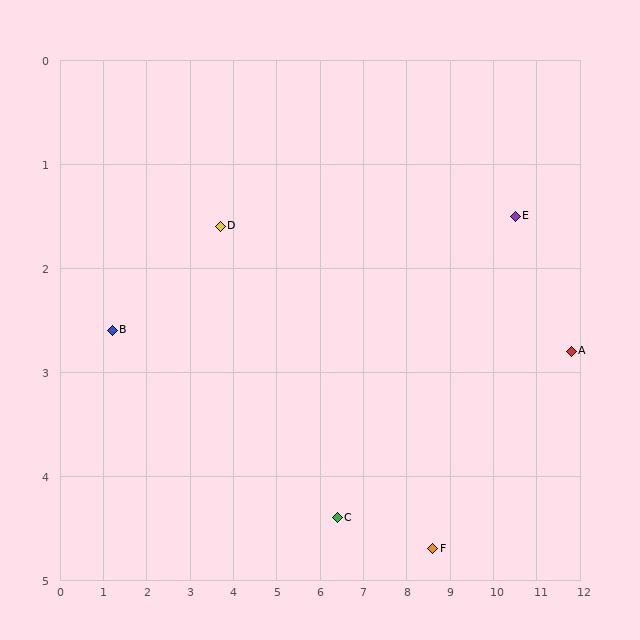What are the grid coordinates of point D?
Point D is at approximately (3.7, 1.6).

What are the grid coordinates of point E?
Point E is at approximately (10.5, 1.5).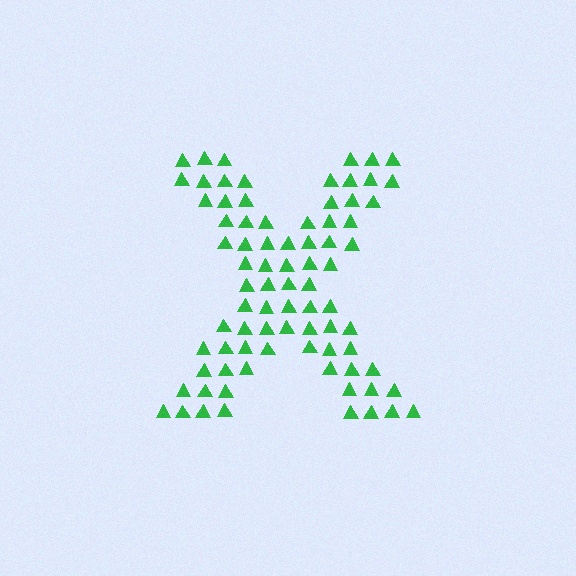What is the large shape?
The large shape is the letter X.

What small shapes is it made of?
It is made of small triangles.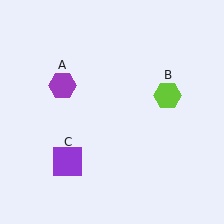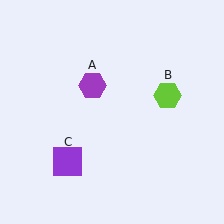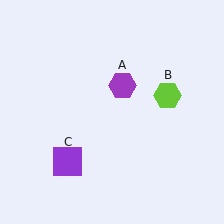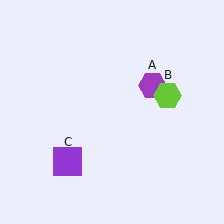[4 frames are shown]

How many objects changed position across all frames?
1 object changed position: purple hexagon (object A).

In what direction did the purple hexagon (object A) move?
The purple hexagon (object A) moved right.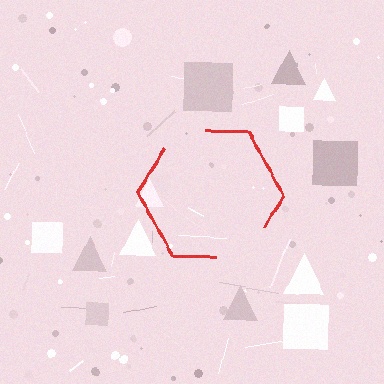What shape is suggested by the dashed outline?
The dashed outline suggests a hexagon.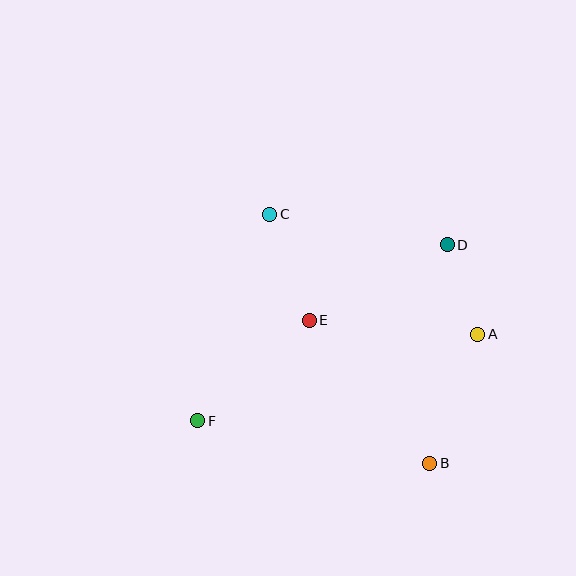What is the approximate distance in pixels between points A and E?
The distance between A and E is approximately 169 pixels.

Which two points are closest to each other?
Points A and D are closest to each other.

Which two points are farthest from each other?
Points D and F are farthest from each other.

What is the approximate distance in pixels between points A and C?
The distance between A and C is approximately 240 pixels.